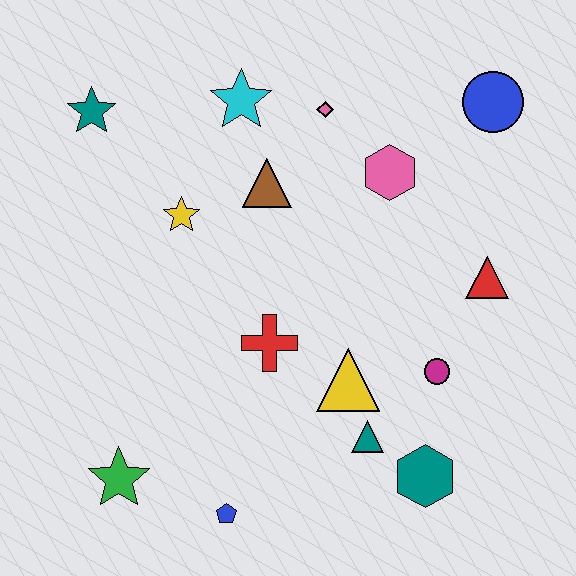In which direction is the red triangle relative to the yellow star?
The red triangle is to the right of the yellow star.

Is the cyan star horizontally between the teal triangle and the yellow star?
Yes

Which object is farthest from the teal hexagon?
The teal star is farthest from the teal hexagon.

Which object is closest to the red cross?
The yellow triangle is closest to the red cross.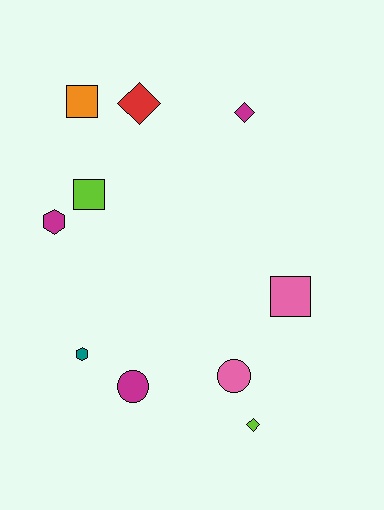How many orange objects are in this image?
There is 1 orange object.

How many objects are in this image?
There are 10 objects.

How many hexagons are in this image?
There are 2 hexagons.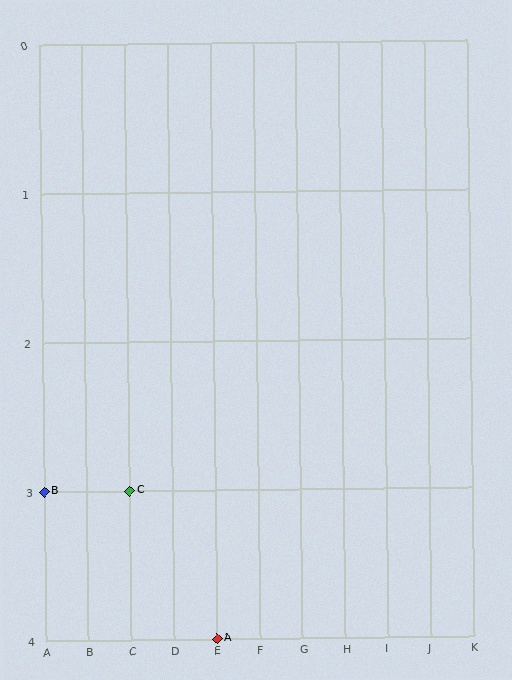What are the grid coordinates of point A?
Point A is at grid coordinates (E, 4).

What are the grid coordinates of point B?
Point B is at grid coordinates (A, 3).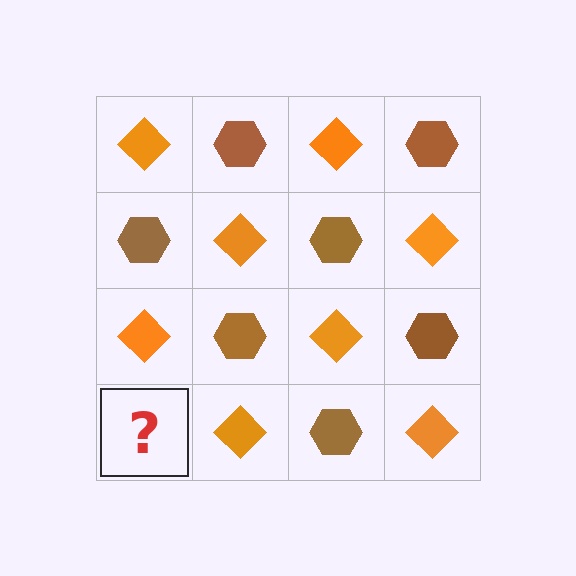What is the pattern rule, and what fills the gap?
The rule is that it alternates orange diamond and brown hexagon in a checkerboard pattern. The gap should be filled with a brown hexagon.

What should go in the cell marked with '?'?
The missing cell should contain a brown hexagon.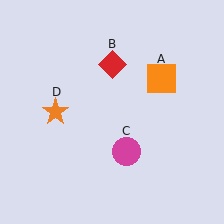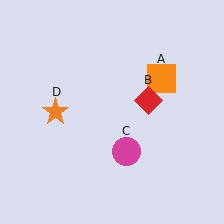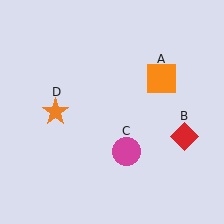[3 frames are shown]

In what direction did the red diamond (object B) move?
The red diamond (object B) moved down and to the right.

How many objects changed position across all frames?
1 object changed position: red diamond (object B).